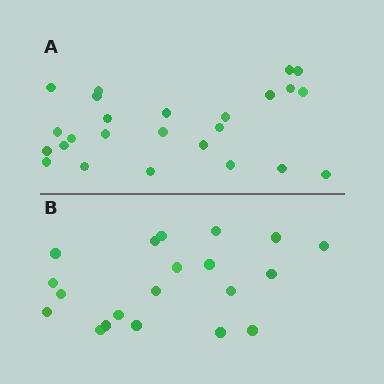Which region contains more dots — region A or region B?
Region A (the top region) has more dots.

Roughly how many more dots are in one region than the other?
Region A has about 5 more dots than region B.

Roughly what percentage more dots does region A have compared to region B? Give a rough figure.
About 25% more.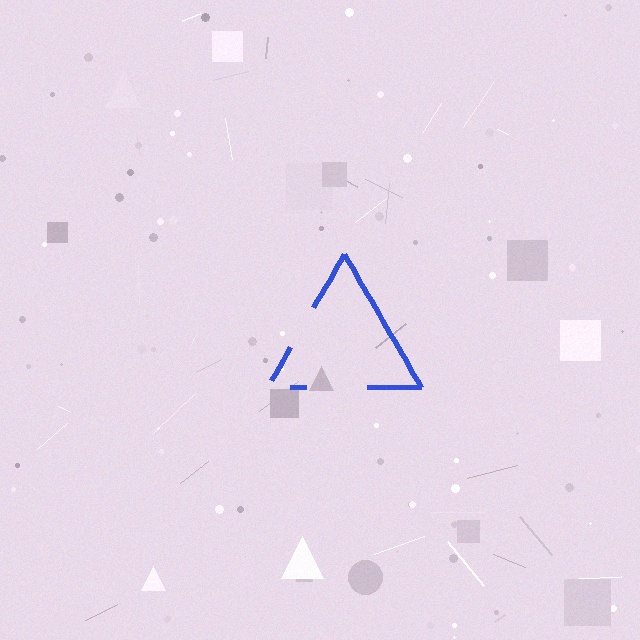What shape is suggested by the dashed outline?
The dashed outline suggests a triangle.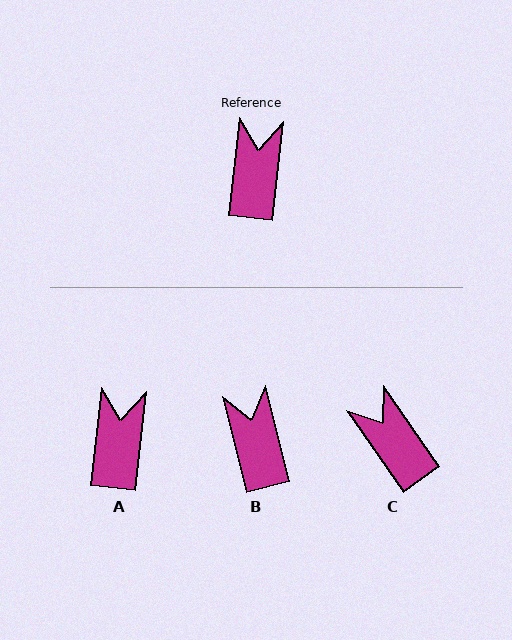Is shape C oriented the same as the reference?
No, it is off by about 41 degrees.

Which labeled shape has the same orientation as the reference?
A.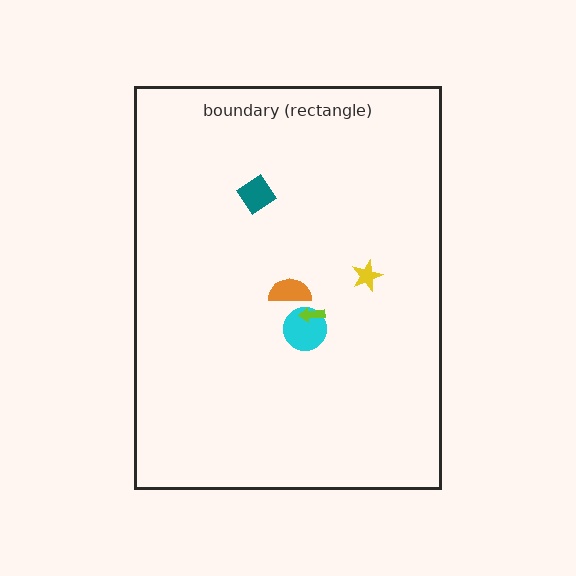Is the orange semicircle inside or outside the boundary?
Inside.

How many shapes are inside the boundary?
5 inside, 0 outside.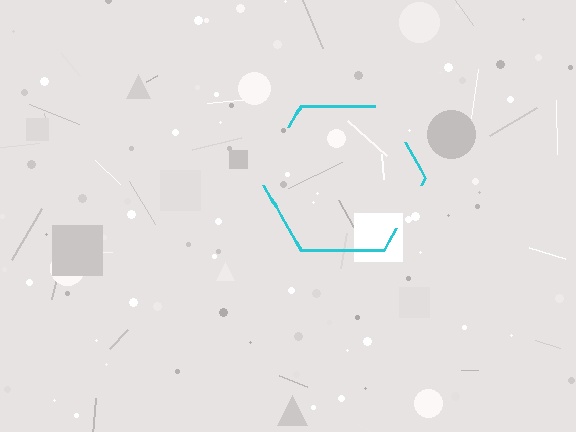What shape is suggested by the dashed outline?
The dashed outline suggests a hexagon.